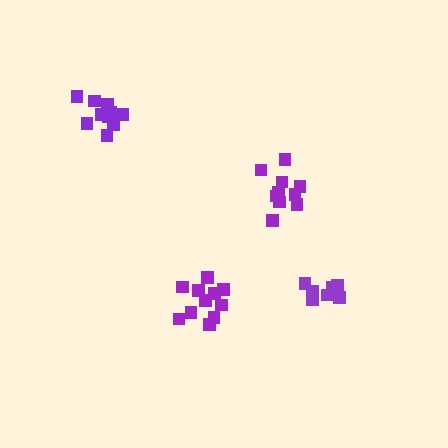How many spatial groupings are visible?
There are 4 spatial groupings.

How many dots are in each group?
Group 1: 9 dots, Group 2: 11 dots, Group 3: 11 dots, Group 4: 10 dots (41 total).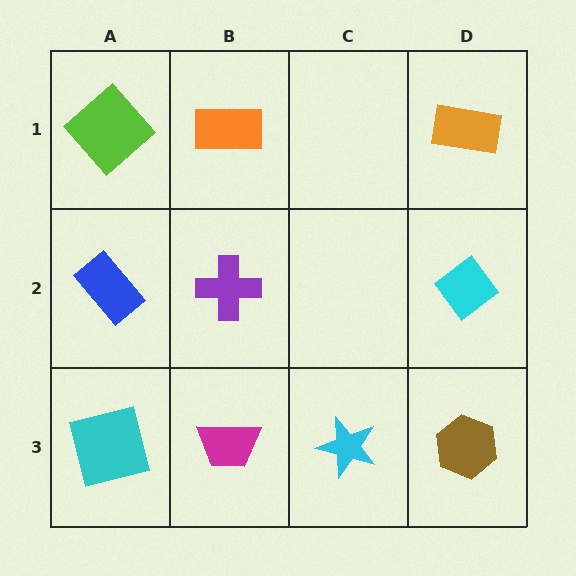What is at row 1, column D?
An orange rectangle.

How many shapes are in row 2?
3 shapes.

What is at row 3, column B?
A magenta trapezoid.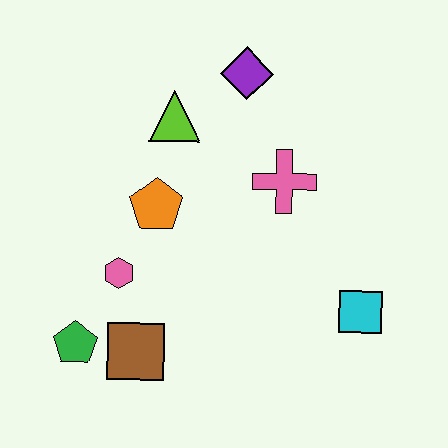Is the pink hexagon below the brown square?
No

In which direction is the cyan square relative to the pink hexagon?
The cyan square is to the right of the pink hexagon.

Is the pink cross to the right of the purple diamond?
Yes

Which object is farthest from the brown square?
The purple diamond is farthest from the brown square.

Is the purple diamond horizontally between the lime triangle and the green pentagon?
No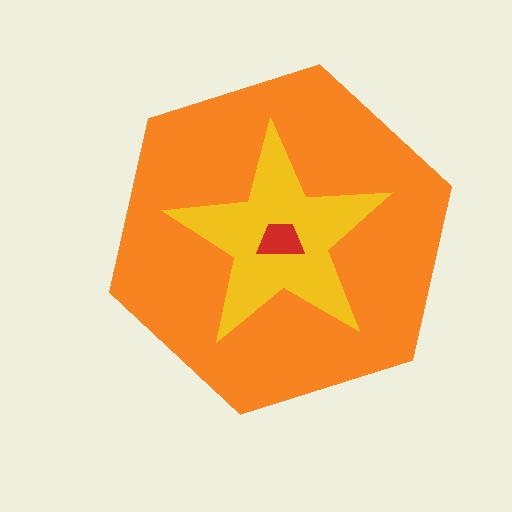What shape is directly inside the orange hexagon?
The yellow star.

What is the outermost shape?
The orange hexagon.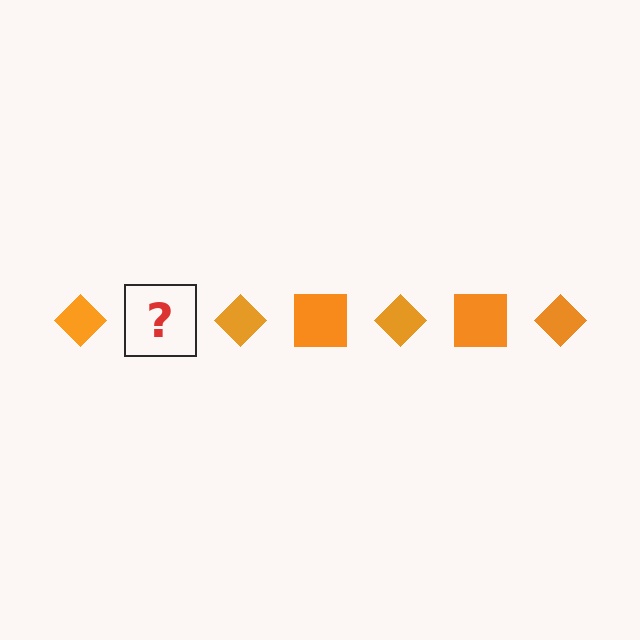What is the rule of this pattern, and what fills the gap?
The rule is that the pattern cycles through diamond, square shapes in orange. The gap should be filled with an orange square.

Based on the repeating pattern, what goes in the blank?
The blank should be an orange square.